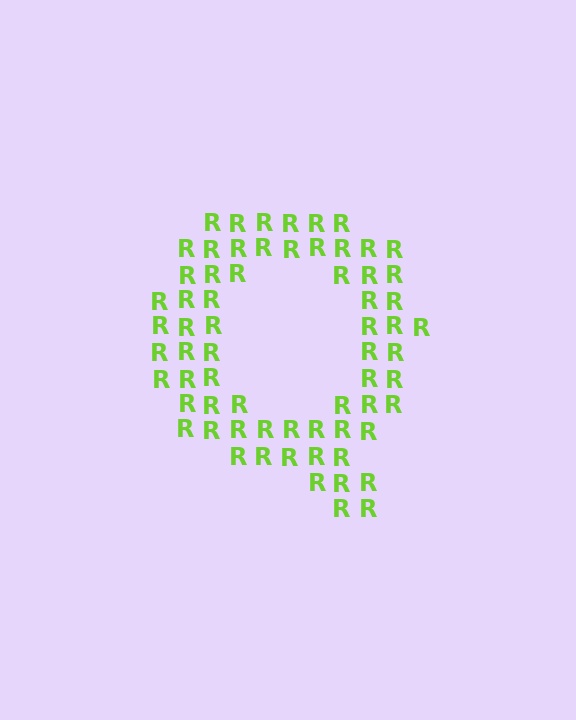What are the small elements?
The small elements are letter R's.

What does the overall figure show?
The overall figure shows the letter Q.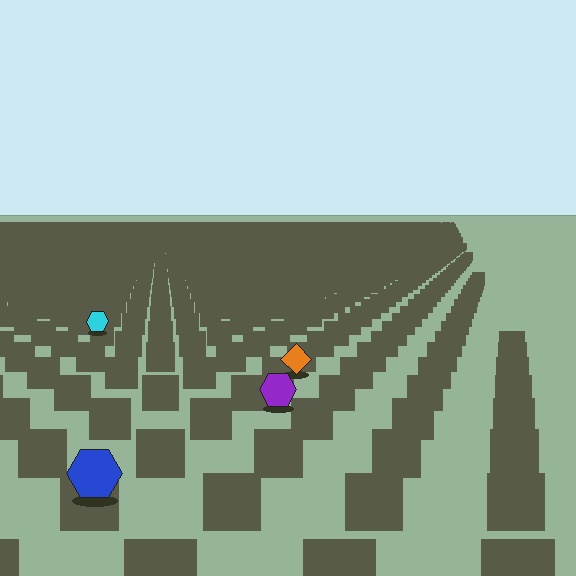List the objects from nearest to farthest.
From nearest to farthest: the blue hexagon, the purple hexagon, the orange diamond, the cyan hexagon.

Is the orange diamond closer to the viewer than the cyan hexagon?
Yes. The orange diamond is closer — you can tell from the texture gradient: the ground texture is coarser near it.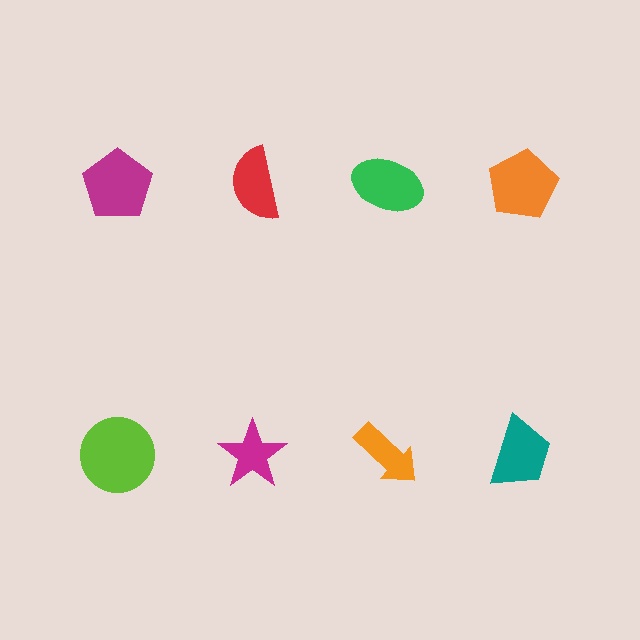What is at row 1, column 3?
A green ellipse.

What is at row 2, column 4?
A teal trapezoid.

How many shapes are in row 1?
4 shapes.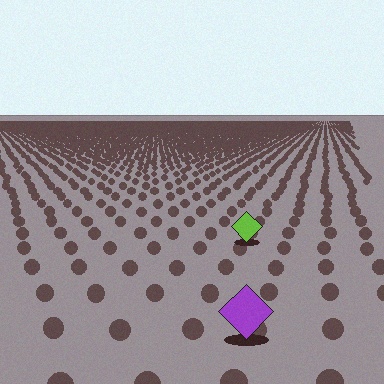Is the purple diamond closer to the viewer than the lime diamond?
Yes. The purple diamond is closer — you can tell from the texture gradient: the ground texture is coarser near it.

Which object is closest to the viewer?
The purple diamond is closest. The texture marks near it are larger and more spread out.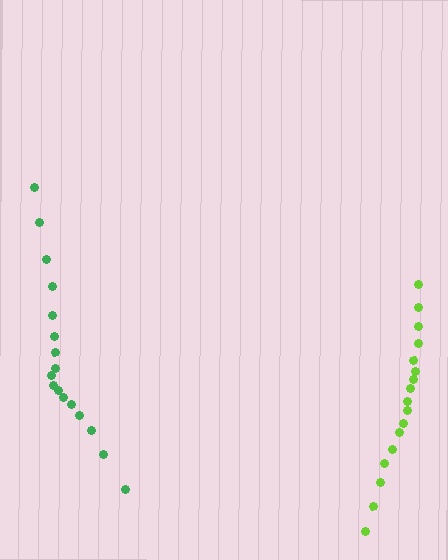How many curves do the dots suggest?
There are 2 distinct paths.